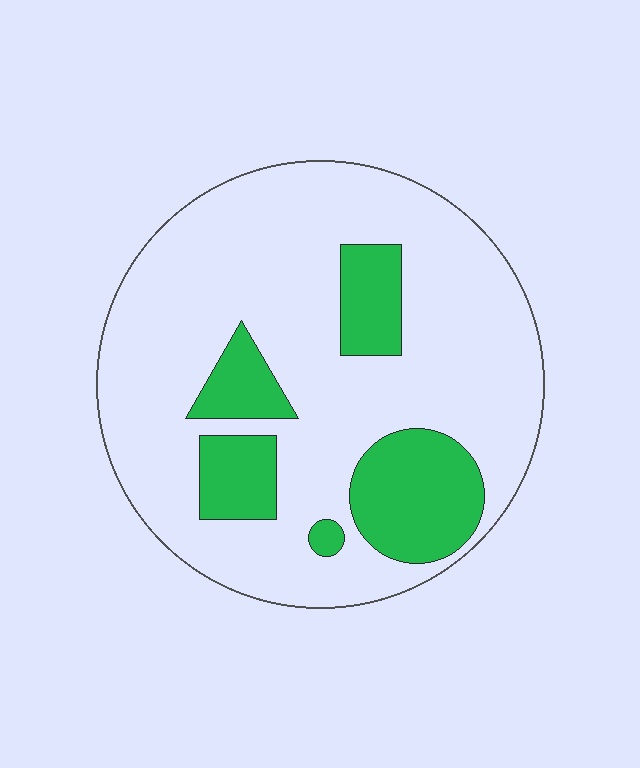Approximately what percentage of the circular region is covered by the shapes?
Approximately 20%.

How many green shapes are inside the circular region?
5.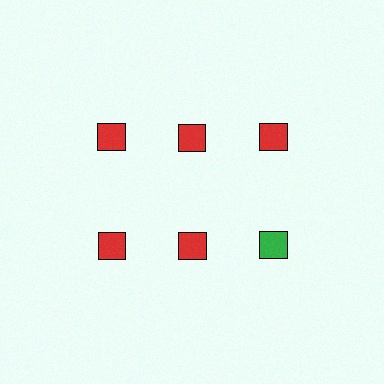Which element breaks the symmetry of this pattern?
The green square in the second row, center column breaks the symmetry. All other shapes are red squares.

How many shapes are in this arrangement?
There are 6 shapes arranged in a grid pattern.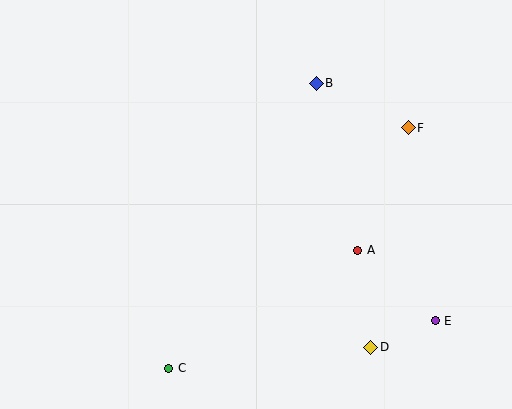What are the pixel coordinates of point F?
Point F is at (408, 128).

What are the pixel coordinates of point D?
Point D is at (371, 347).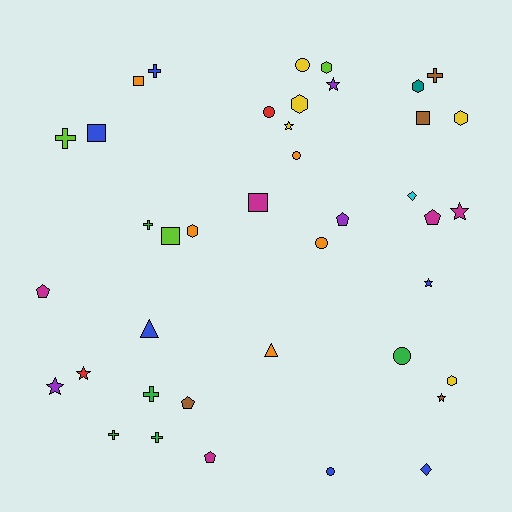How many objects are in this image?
There are 40 objects.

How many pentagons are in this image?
There are 5 pentagons.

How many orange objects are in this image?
There are 5 orange objects.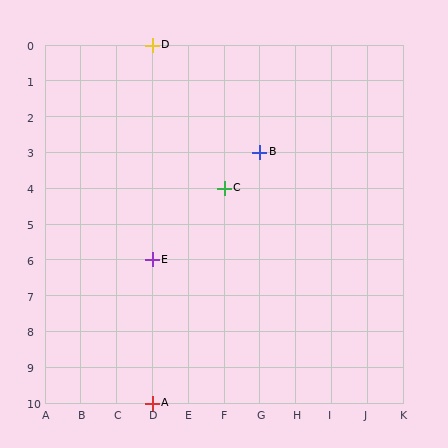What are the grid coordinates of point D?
Point D is at grid coordinates (D, 0).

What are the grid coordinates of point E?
Point E is at grid coordinates (D, 6).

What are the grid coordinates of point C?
Point C is at grid coordinates (F, 4).